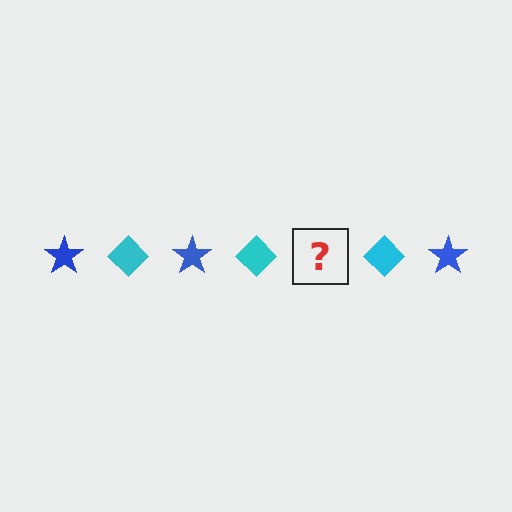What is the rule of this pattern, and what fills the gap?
The rule is that the pattern alternates between blue star and cyan diamond. The gap should be filled with a blue star.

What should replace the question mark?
The question mark should be replaced with a blue star.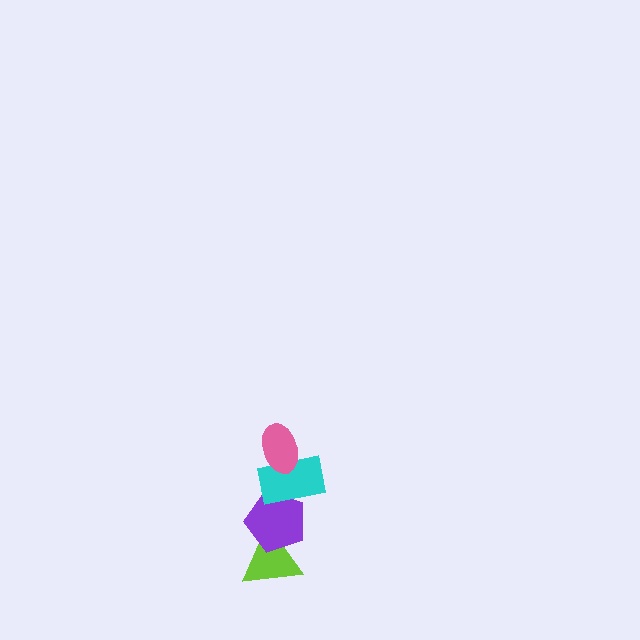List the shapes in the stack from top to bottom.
From top to bottom: the pink ellipse, the cyan rectangle, the purple pentagon, the lime triangle.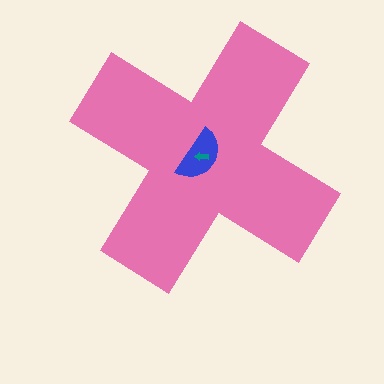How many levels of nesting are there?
3.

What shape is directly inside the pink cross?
The blue semicircle.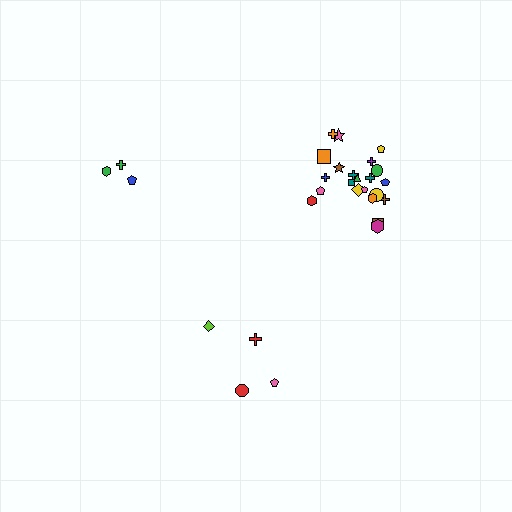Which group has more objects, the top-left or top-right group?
The top-right group.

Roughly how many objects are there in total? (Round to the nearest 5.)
Roughly 30 objects in total.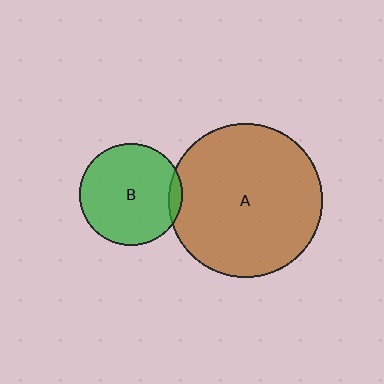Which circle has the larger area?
Circle A (brown).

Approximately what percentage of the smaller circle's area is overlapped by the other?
Approximately 5%.